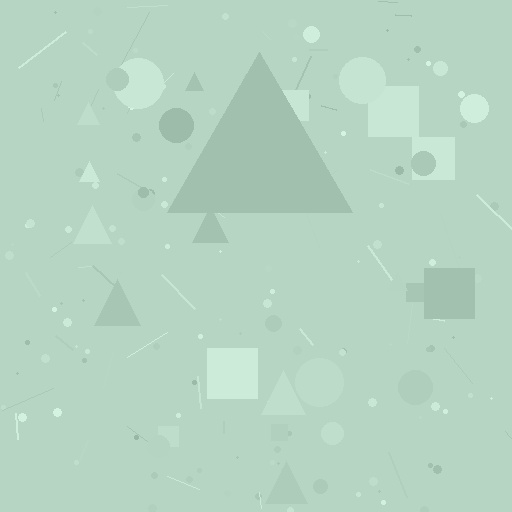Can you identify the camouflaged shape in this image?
The camouflaged shape is a triangle.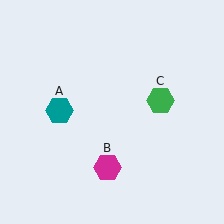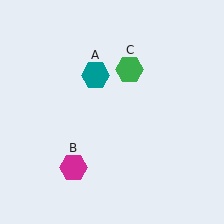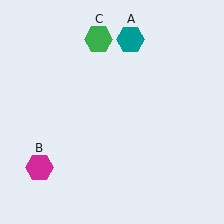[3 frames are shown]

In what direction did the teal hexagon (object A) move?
The teal hexagon (object A) moved up and to the right.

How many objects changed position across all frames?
3 objects changed position: teal hexagon (object A), magenta hexagon (object B), green hexagon (object C).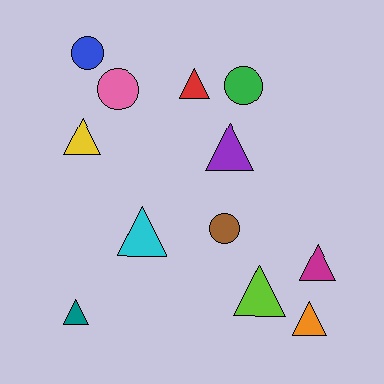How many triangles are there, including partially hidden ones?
There are 8 triangles.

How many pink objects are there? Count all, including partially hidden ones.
There is 1 pink object.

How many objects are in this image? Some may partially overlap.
There are 12 objects.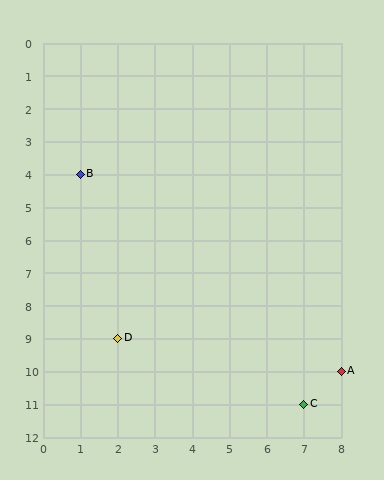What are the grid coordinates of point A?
Point A is at grid coordinates (8, 10).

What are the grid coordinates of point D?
Point D is at grid coordinates (2, 9).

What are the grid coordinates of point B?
Point B is at grid coordinates (1, 4).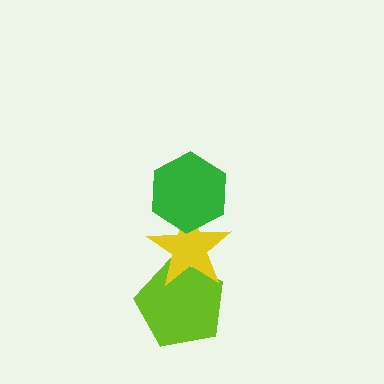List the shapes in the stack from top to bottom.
From top to bottom: the green hexagon, the yellow star, the lime pentagon.